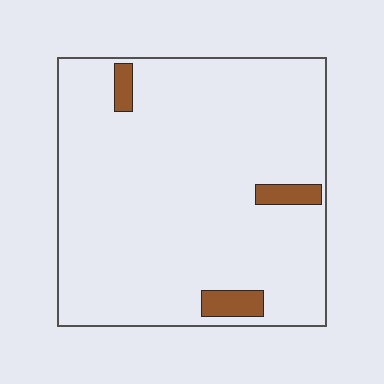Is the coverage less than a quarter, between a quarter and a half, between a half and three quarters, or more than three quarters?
Less than a quarter.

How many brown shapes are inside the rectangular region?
3.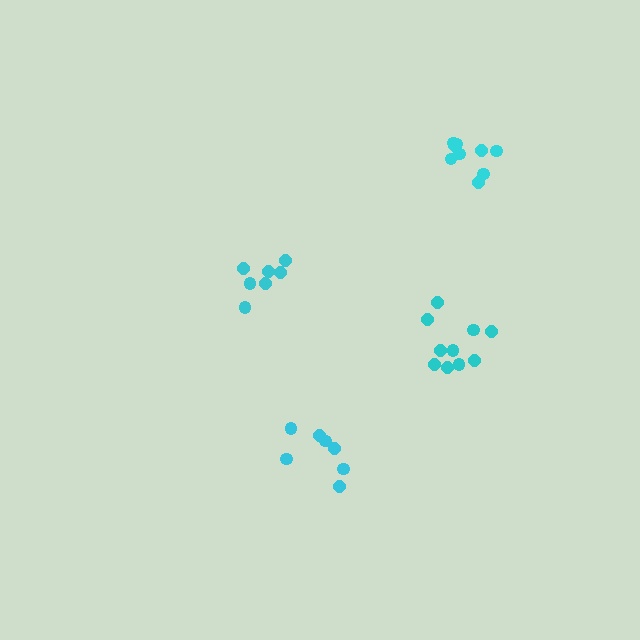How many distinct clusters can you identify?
There are 4 distinct clusters.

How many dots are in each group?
Group 1: 10 dots, Group 2: 9 dots, Group 3: 7 dots, Group 4: 7 dots (33 total).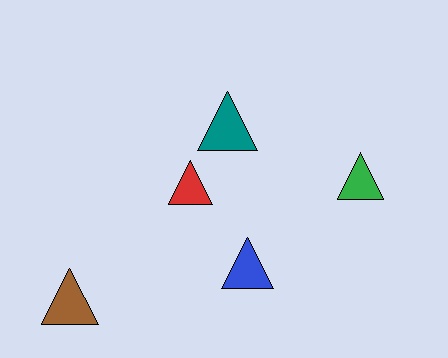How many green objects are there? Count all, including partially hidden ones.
There is 1 green object.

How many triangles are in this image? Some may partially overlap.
There are 5 triangles.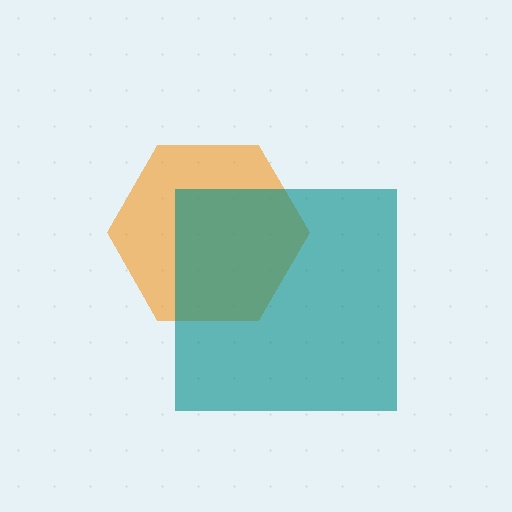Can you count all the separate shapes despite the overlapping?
Yes, there are 2 separate shapes.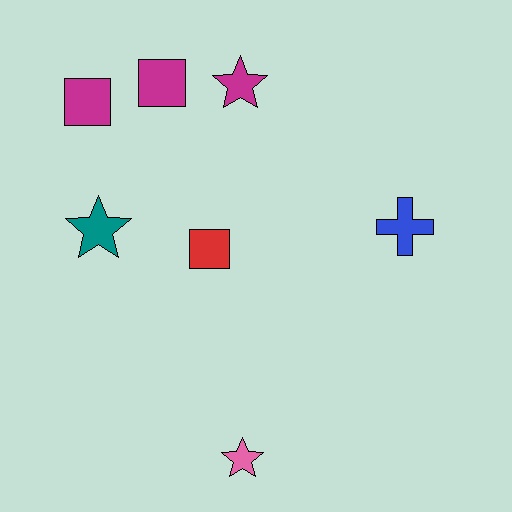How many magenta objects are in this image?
There are 3 magenta objects.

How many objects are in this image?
There are 7 objects.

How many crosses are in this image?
There is 1 cross.